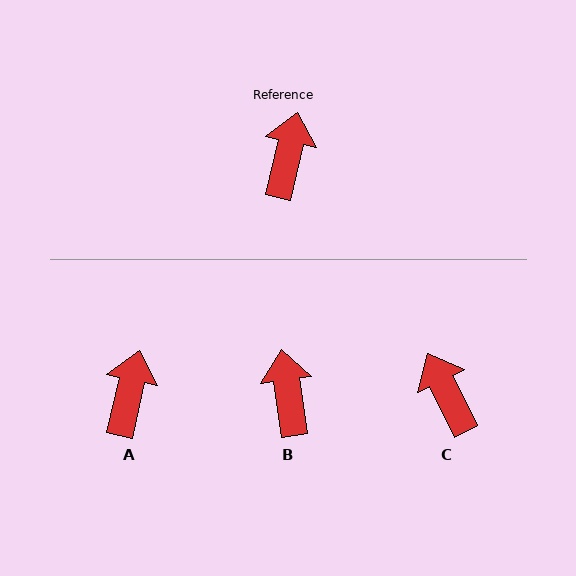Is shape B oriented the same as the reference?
No, it is off by about 21 degrees.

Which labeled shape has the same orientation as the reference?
A.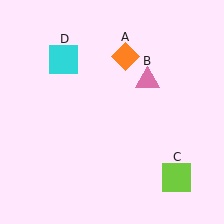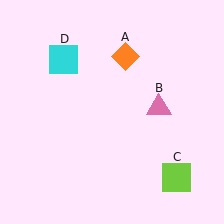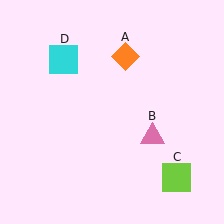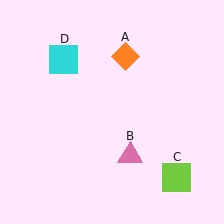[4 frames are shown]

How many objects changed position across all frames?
1 object changed position: pink triangle (object B).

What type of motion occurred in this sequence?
The pink triangle (object B) rotated clockwise around the center of the scene.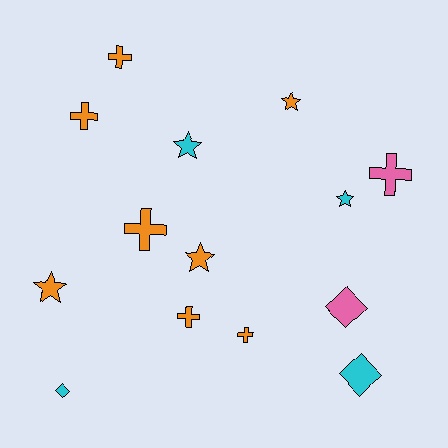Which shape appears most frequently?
Cross, with 6 objects.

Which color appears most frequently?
Orange, with 8 objects.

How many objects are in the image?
There are 14 objects.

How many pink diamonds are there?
There is 1 pink diamond.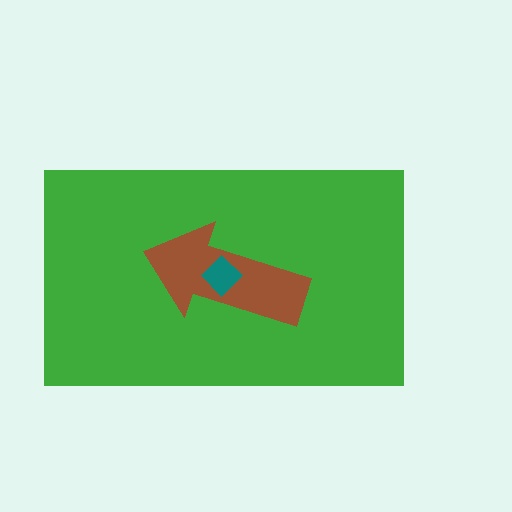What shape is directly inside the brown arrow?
The teal diamond.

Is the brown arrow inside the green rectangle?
Yes.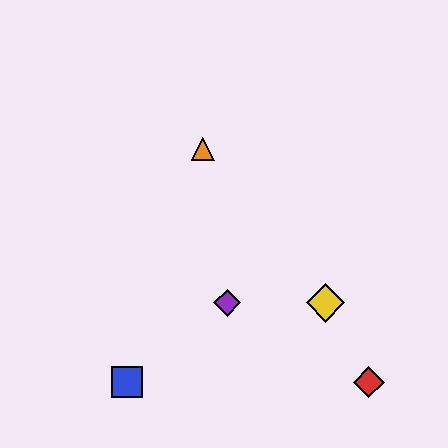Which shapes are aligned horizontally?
The green diamond, the yellow diamond, the purple diamond are aligned horizontally.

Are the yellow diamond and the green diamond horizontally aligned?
Yes, both are at y≈303.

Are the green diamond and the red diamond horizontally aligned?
No, the green diamond is at y≈303 and the red diamond is at y≈382.